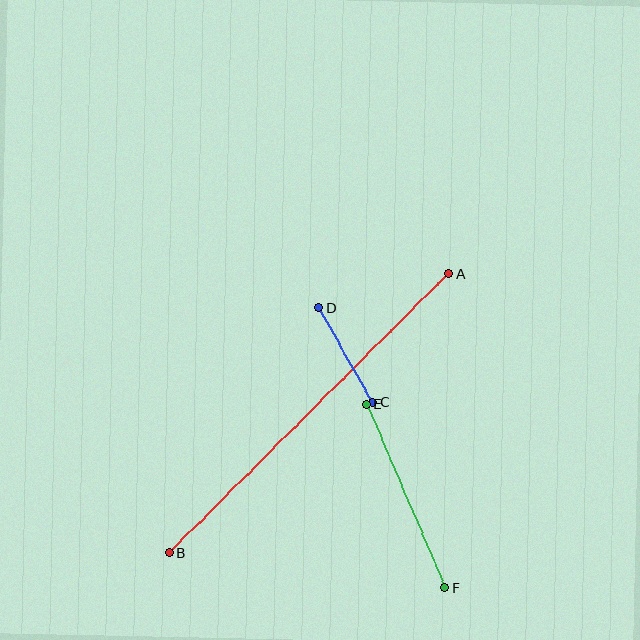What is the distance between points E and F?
The distance is approximately 199 pixels.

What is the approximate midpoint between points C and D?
The midpoint is at approximately (346, 355) pixels.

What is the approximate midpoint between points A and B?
The midpoint is at approximately (309, 413) pixels.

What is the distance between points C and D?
The distance is approximately 109 pixels.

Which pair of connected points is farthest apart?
Points A and B are farthest apart.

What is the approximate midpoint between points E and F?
The midpoint is at approximately (406, 496) pixels.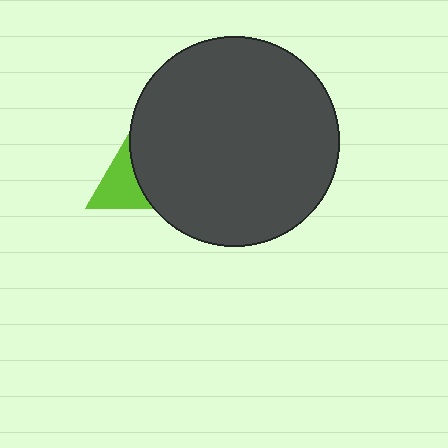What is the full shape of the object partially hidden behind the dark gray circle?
The partially hidden object is a lime triangle.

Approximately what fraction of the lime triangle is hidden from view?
Roughly 56% of the lime triangle is hidden behind the dark gray circle.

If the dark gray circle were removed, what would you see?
You would see the complete lime triangle.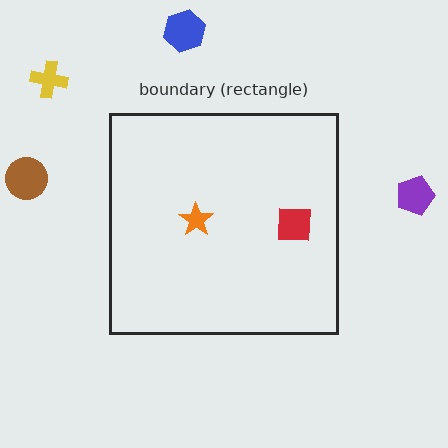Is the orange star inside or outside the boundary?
Inside.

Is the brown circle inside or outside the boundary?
Outside.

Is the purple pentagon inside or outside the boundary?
Outside.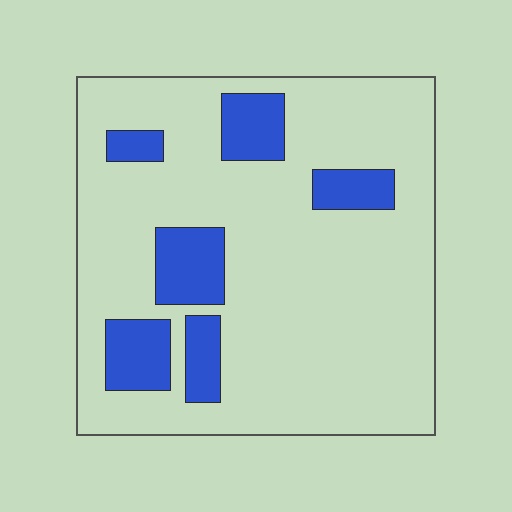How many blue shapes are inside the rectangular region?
6.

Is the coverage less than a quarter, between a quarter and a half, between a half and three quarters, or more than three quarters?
Less than a quarter.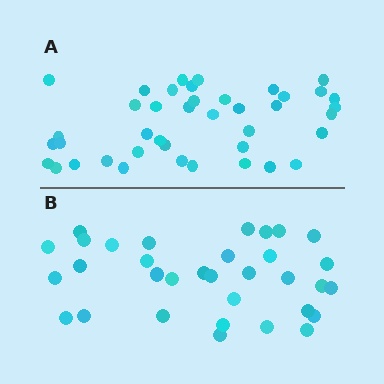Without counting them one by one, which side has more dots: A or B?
Region A (the top region) has more dots.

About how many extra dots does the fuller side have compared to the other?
Region A has roughly 8 or so more dots than region B.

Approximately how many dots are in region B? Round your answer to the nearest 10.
About 30 dots. (The exact count is 33, which rounds to 30.)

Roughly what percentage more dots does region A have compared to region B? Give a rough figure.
About 25% more.